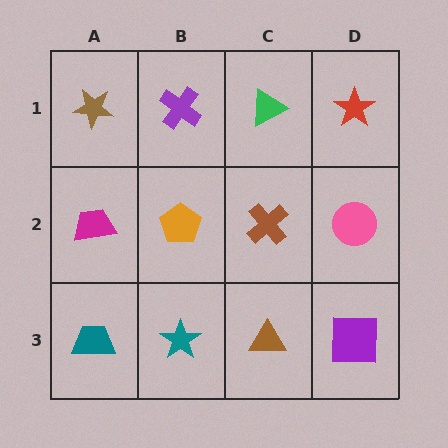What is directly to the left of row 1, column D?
A green triangle.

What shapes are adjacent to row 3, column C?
A brown cross (row 2, column C), a teal star (row 3, column B), a purple square (row 3, column D).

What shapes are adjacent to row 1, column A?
A magenta trapezoid (row 2, column A), a purple cross (row 1, column B).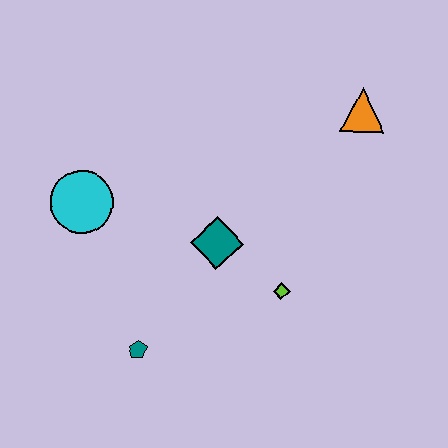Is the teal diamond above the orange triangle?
No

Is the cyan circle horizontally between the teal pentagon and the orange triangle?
No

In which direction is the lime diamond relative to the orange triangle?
The lime diamond is below the orange triangle.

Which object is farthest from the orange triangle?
The teal pentagon is farthest from the orange triangle.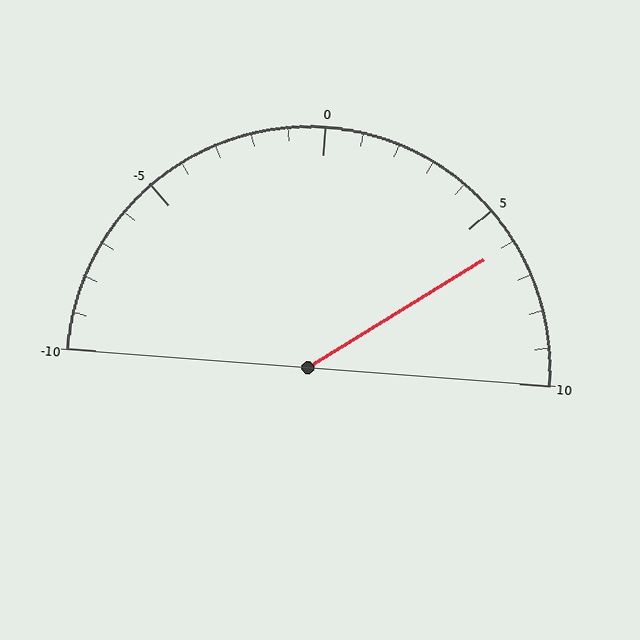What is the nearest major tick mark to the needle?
The nearest major tick mark is 5.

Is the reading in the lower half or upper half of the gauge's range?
The reading is in the upper half of the range (-10 to 10).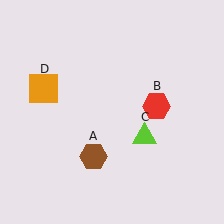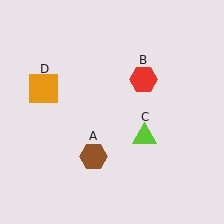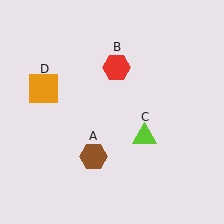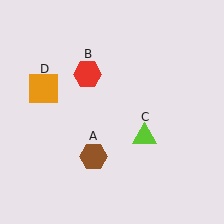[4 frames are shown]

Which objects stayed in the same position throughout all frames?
Brown hexagon (object A) and lime triangle (object C) and orange square (object D) remained stationary.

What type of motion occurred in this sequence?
The red hexagon (object B) rotated counterclockwise around the center of the scene.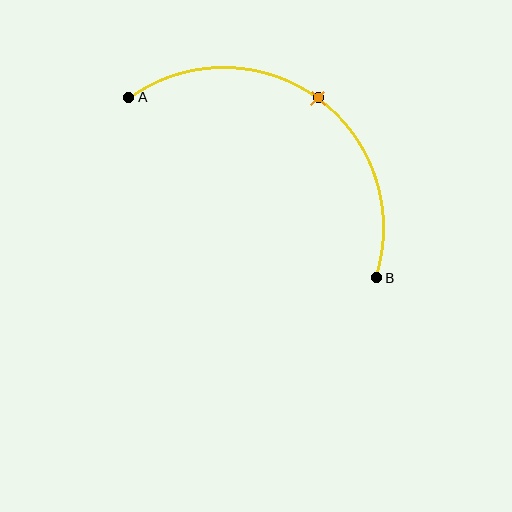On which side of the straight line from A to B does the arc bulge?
The arc bulges above and to the right of the straight line connecting A and B.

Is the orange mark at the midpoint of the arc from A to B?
Yes. The orange mark lies on the arc at equal arc-length from both A and B — it is the arc midpoint.